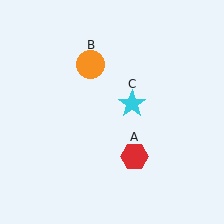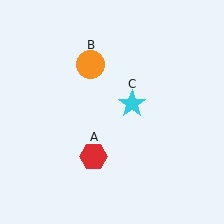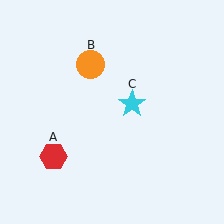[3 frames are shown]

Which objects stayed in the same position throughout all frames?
Orange circle (object B) and cyan star (object C) remained stationary.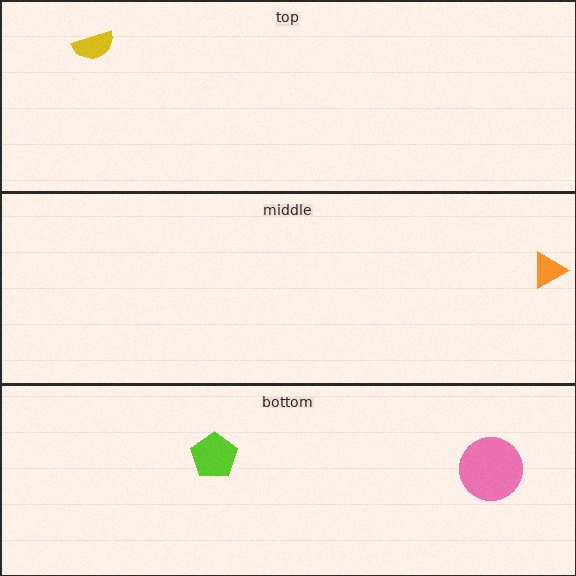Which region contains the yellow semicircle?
The top region.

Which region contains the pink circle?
The bottom region.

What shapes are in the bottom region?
The pink circle, the lime pentagon.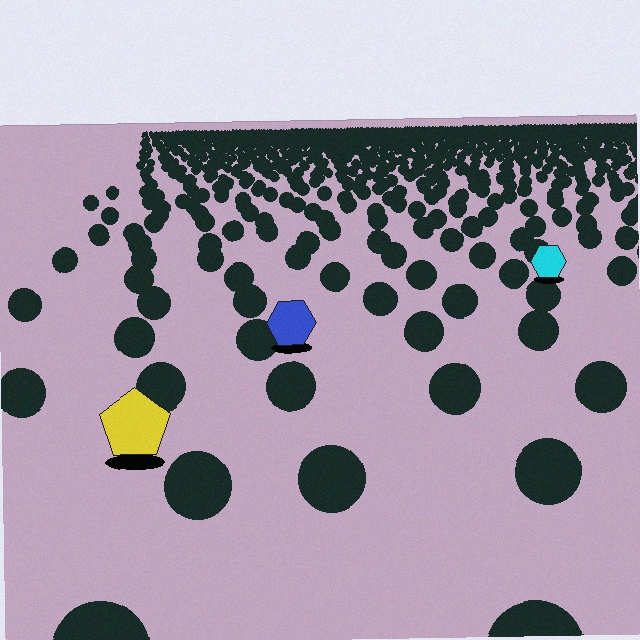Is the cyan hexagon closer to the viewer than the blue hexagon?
No. The blue hexagon is closer — you can tell from the texture gradient: the ground texture is coarser near it.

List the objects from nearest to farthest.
From nearest to farthest: the yellow pentagon, the blue hexagon, the cyan hexagon.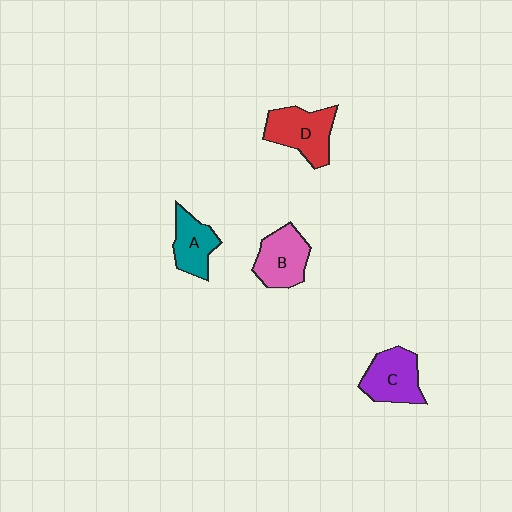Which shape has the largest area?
Shape D (red).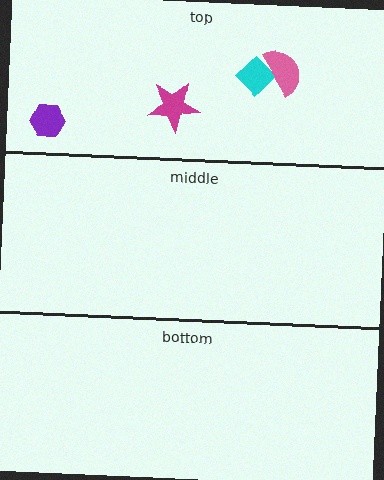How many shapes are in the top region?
4.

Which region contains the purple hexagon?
The top region.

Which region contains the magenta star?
The top region.